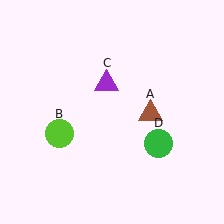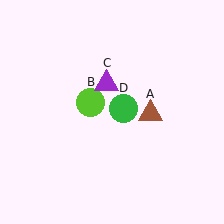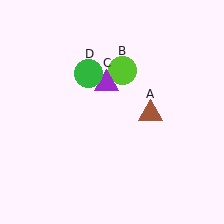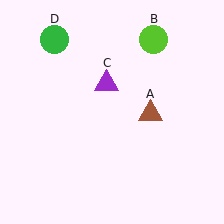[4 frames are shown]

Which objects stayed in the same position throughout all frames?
Brown triangle (object A) and purple triangle (object C) remained stationary.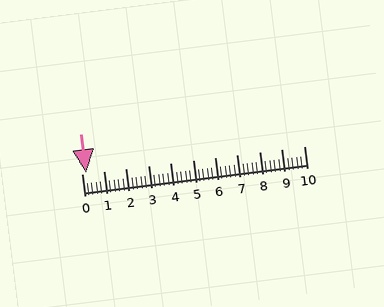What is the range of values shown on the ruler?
The ruler shows values from 0 to 10.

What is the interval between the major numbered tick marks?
The major tick marks are spaced 1 units apart.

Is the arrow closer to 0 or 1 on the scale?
The arrow is closer to 0.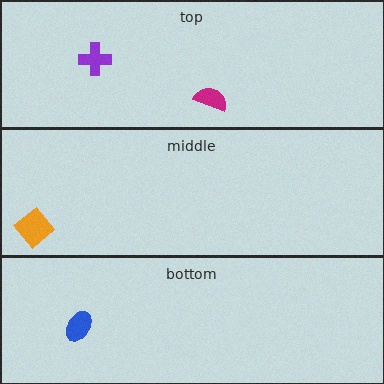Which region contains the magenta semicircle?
The top region.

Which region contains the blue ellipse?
The bottom region.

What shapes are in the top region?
The magenta semicircle, the purple cross.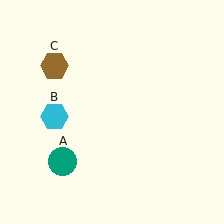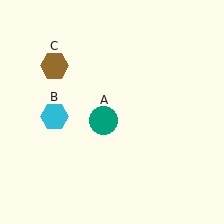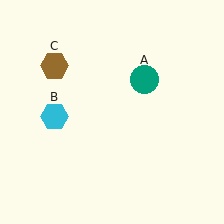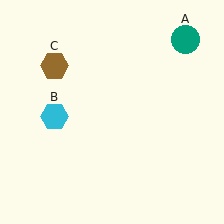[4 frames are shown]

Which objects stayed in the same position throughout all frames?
Cyan hexagon (object B) and brown hexagon (object C) remained stationary.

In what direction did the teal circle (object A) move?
The teal circle (object A) moved up and to the right.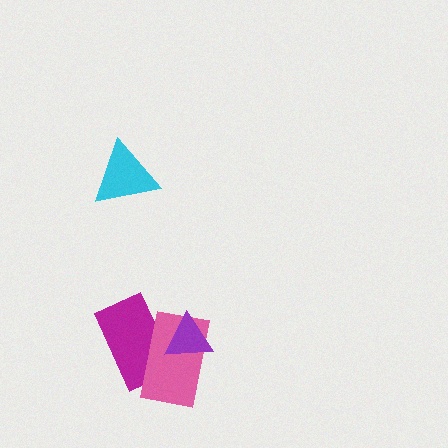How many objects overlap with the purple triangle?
2 objects overlap with the purple triangle.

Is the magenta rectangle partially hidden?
Yes, it is partially covered by another shape.